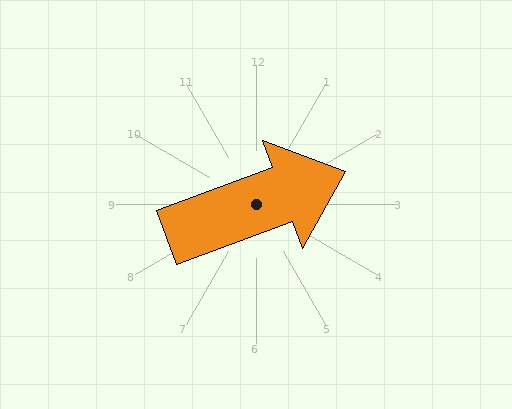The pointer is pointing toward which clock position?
Roughly 2 o'clock.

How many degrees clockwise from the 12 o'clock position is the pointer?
Approximately 70 degrees.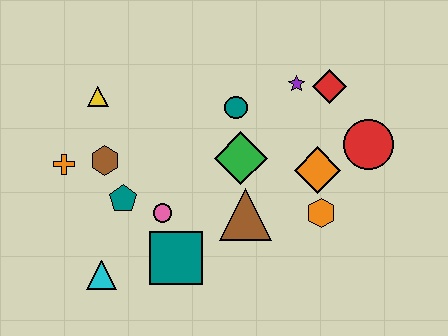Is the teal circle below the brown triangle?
No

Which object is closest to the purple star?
The red diamond is closest to the purple star.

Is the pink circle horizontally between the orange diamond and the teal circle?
No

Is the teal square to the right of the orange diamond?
No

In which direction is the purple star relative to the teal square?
The purple star is above the teal square.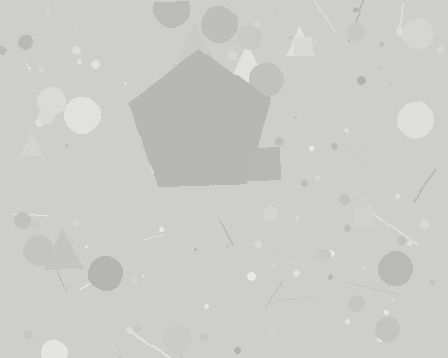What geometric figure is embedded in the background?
A pentagon is embedded in the background.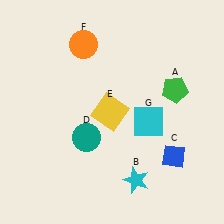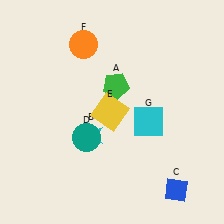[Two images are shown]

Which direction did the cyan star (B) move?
The cyan star (B) moved left.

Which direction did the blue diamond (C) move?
The blue diamond (C) moved down.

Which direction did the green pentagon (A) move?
The green pentagon (A) moved left.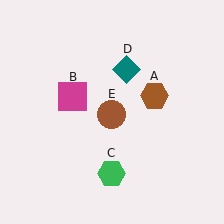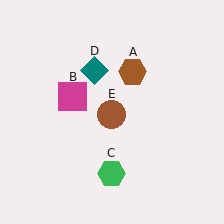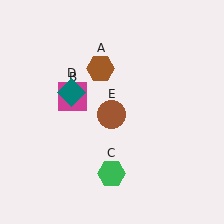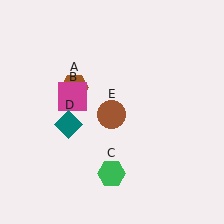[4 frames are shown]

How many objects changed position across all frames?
2 objects changed position: brown hexagon (object A), teal diamond (object D).